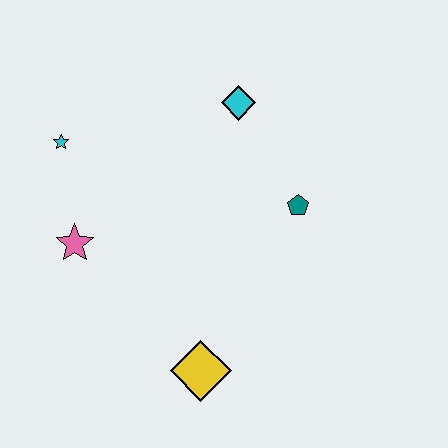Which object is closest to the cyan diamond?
The teal pentagon is closest to the cyan diamond.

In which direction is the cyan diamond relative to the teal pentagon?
The cyan diamond is above the teal pentagon.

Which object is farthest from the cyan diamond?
The yellow diamond is farthest from the cyan diamond.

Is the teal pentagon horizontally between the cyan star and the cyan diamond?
No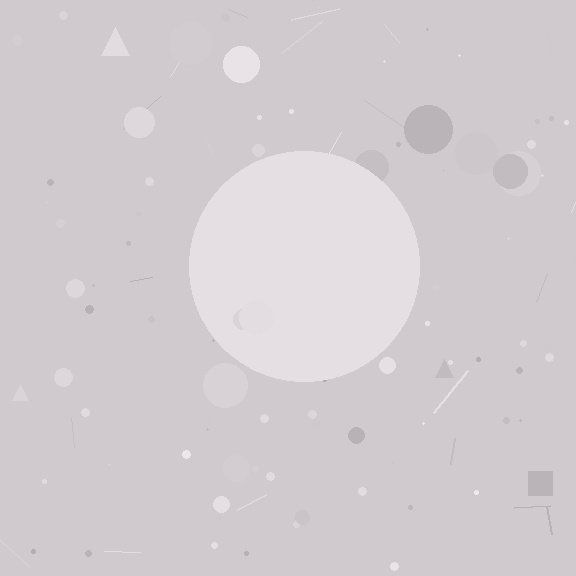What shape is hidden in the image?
A circle is hidden in the image.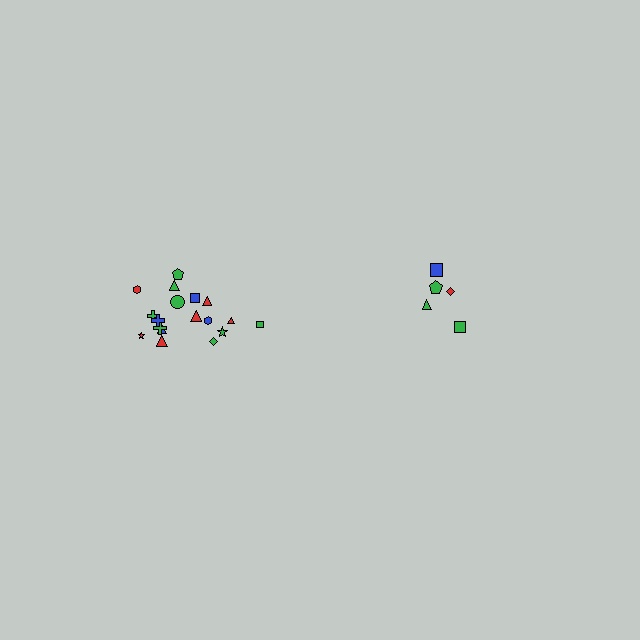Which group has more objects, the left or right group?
The left group.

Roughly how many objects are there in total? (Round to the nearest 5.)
Roughly 25 objects in total.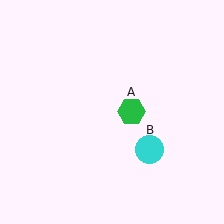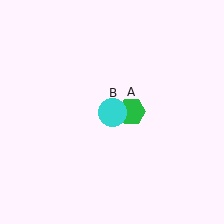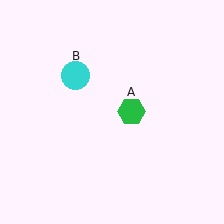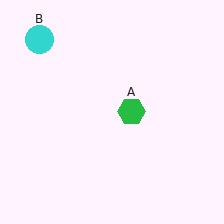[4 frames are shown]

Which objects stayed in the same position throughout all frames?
Green hexagon (object A) remained stationary.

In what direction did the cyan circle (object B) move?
The cyan circle (object B) moved up and to the left.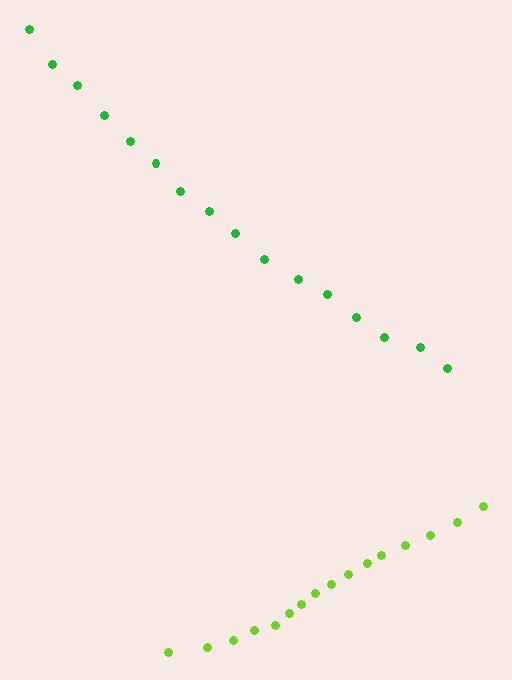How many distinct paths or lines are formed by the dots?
There are 2 distinct paths.